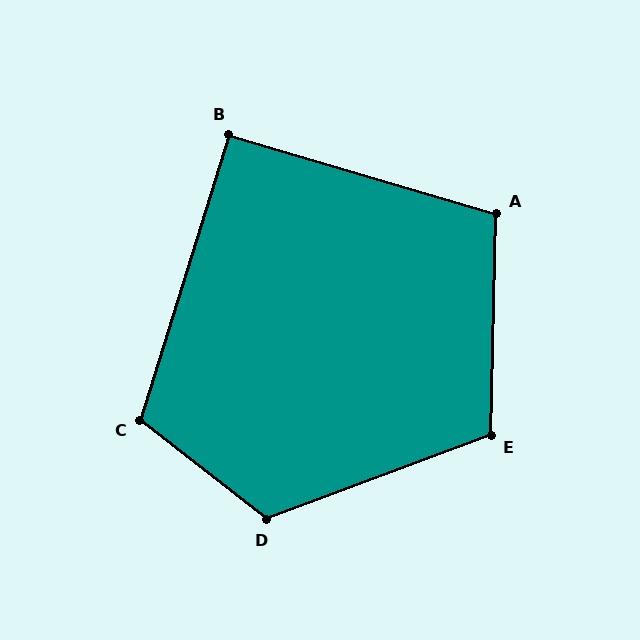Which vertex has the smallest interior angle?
B, at approximately 91 degrees.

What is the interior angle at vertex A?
Approximately 105 degrees (obtuse).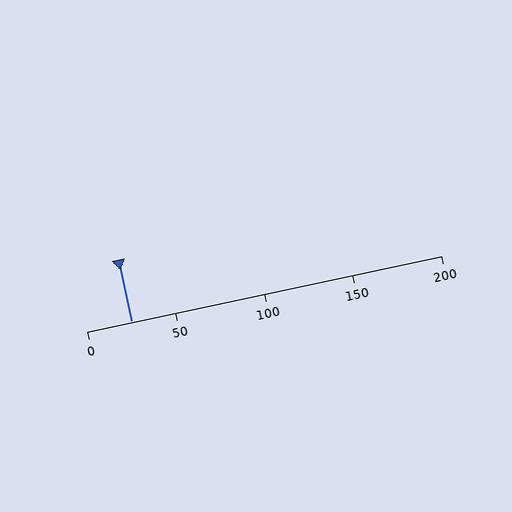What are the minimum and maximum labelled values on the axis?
The axis runs from 0 to 200.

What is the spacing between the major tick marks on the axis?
The major ticks are spaced 50 apart.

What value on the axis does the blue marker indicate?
The marker indicates approximately 25.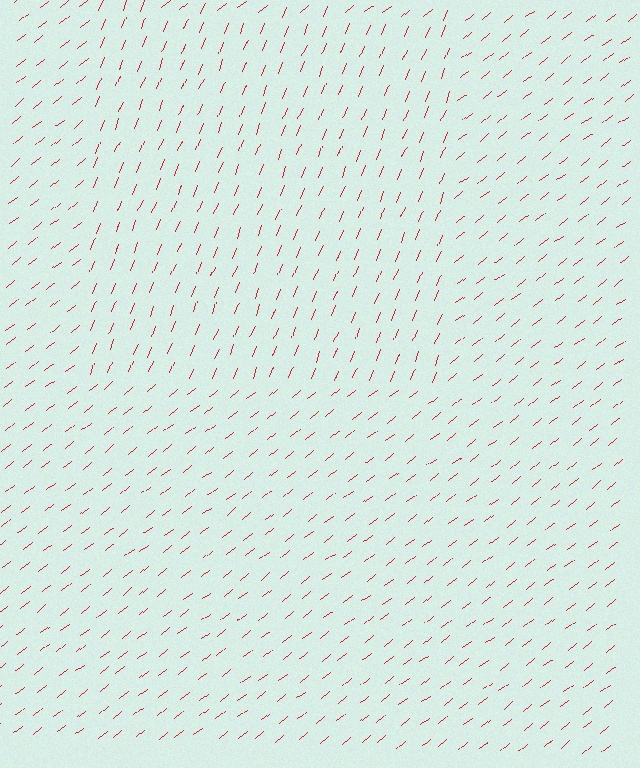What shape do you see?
I see a rectangle.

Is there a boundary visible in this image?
Yes, there is a texture boundary formed by a change in line orientation.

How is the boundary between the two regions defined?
The boundary is defined purely by a change in line orientation (approximately 30 degrees difference). All lines are the same color and thickness.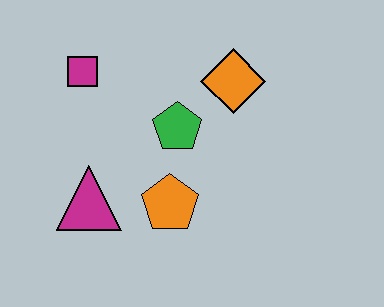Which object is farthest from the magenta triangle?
The orange diamond is farthest from the magenta triangle.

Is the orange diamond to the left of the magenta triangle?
No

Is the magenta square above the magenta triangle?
Yes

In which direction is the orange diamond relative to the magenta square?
The orange diamond is to the right of the magenta square.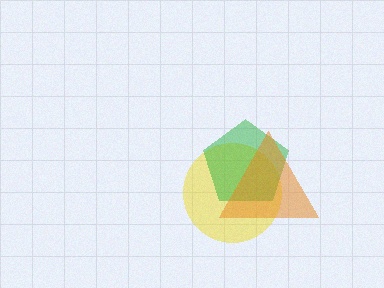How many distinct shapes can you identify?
There are 3 distinct shapes: a yellow circle, a green pentagon, an orange triangle.